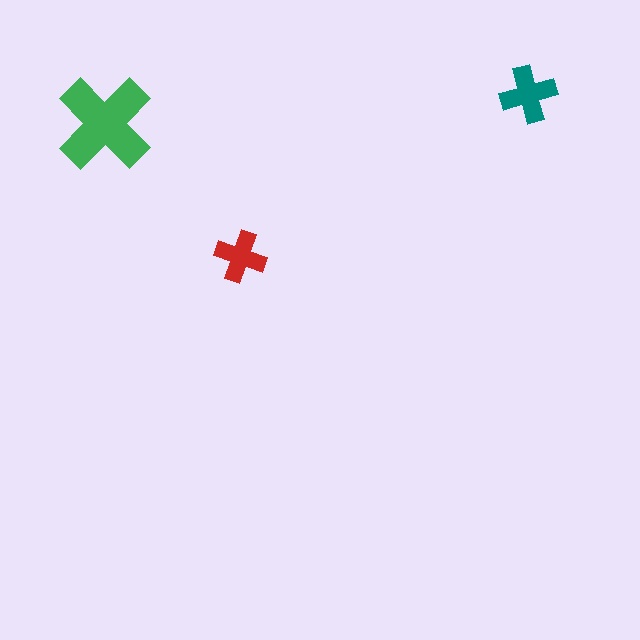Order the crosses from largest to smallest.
the green one, the teal one, the red one.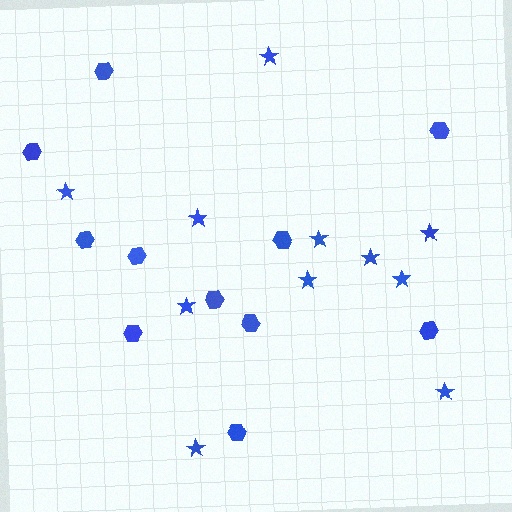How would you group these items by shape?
There are 2 groups: one group of stars (11) and one group of hexagons (11).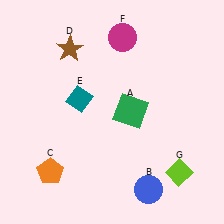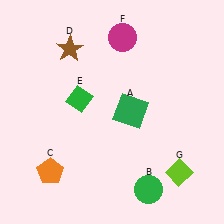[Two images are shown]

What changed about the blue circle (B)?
In Image 1, B is blue. In Image 2, it changed to green.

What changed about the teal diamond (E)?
In Image 1, E is teal. In Image 2, it changed to green.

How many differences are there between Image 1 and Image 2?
There are 2 differences between the two images.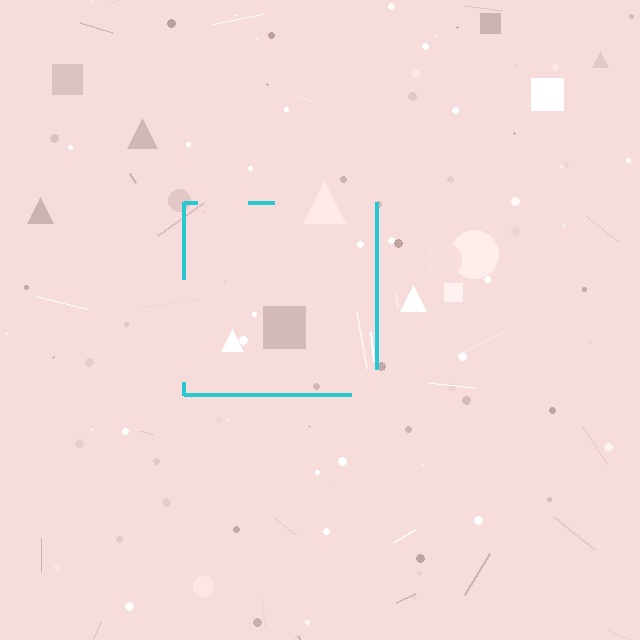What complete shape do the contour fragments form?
The contour fragments form a square.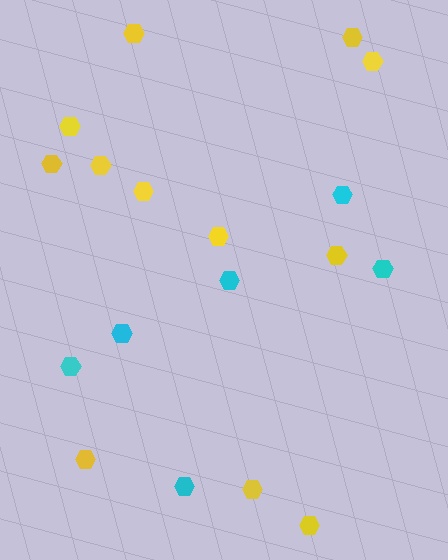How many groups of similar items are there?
There are 2 groups: one group of cyan hexagons (6) and one group of yellow hexagons (12).